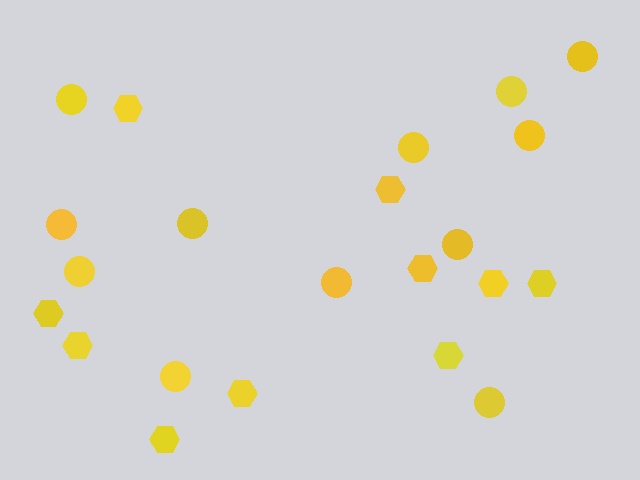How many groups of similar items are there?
There are 2 groups: one group of hexagons (10) and one group of circles (12).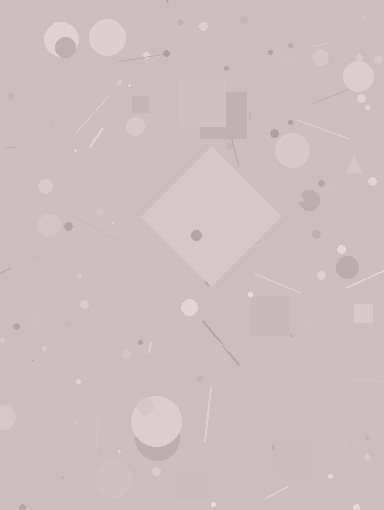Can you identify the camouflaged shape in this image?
The camouflaged shape is a diamond.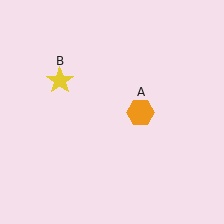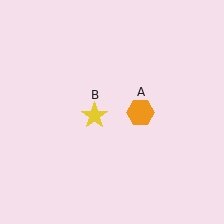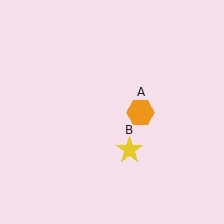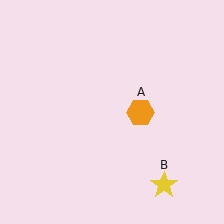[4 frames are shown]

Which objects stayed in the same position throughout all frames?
Orange hexagon (object A) remained stationary.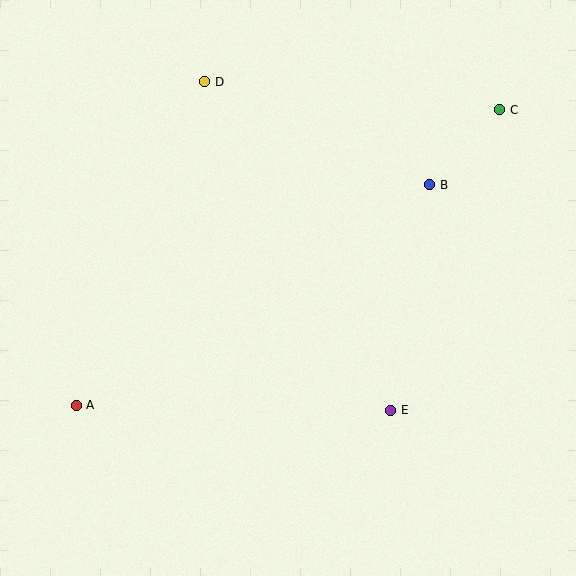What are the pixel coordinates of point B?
Point B is at (430, 185).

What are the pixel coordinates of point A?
Point A is at (76, 405).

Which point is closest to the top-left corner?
Point D is closest to the top-left corner.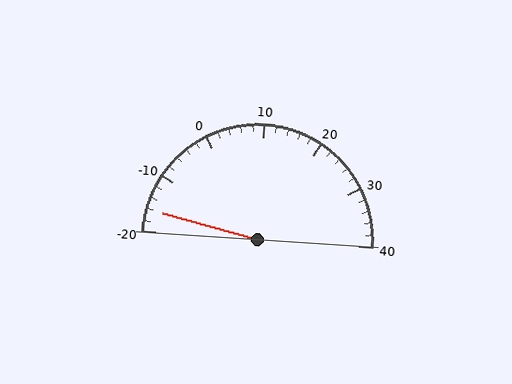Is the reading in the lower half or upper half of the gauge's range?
The reading is in the lower half of the range (-20 to 40).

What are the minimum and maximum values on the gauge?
The gauge ranges from -20 to 40.